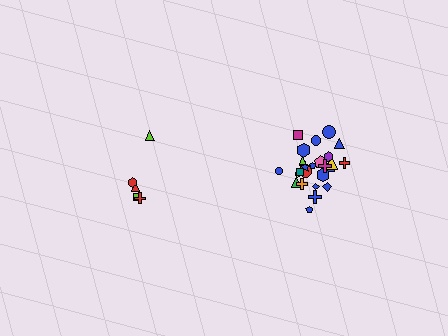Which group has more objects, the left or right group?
The right group.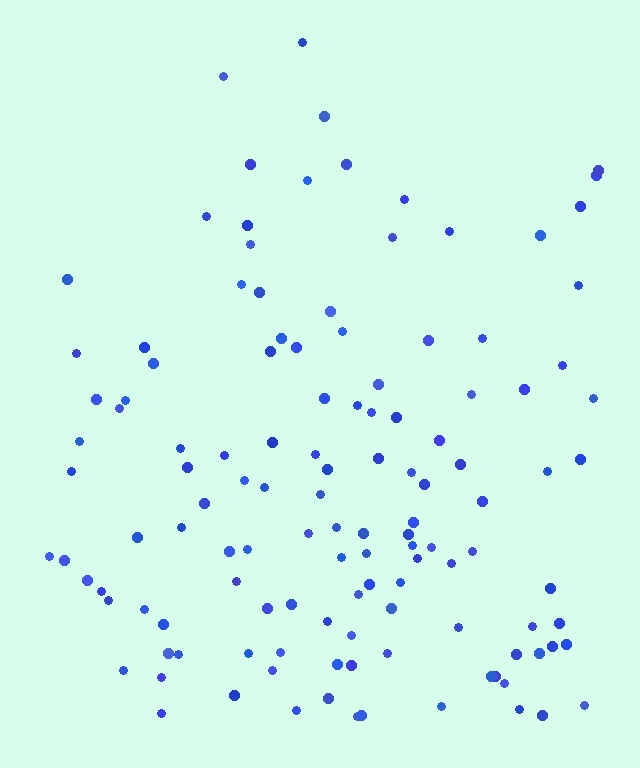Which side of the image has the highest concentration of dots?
The bottom.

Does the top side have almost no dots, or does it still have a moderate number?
Still a moderate number, just noticeably fewer than the bottom.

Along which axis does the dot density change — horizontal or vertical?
Vertical.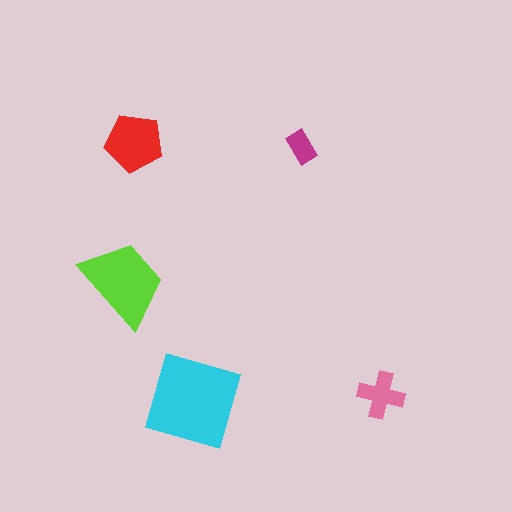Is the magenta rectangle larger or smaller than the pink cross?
Smaller.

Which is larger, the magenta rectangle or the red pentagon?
The red pentagon.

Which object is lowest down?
The cyan square is bottommost.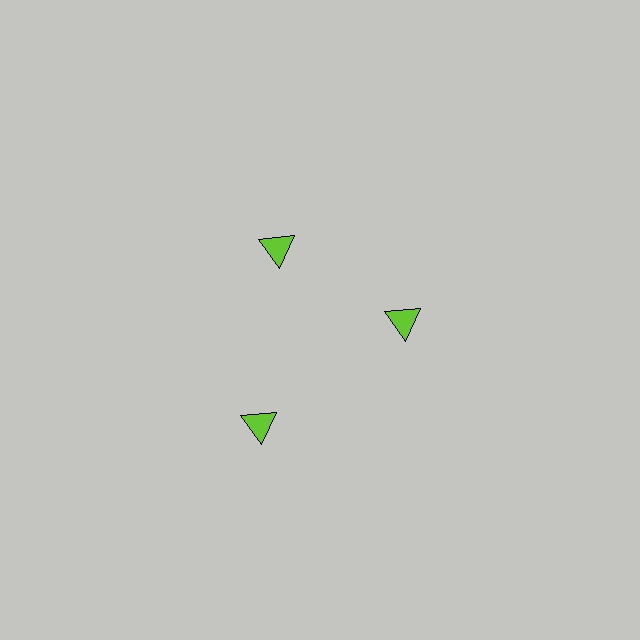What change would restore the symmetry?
The symmetry would be restored by moving it inward, back onto the ring so that all 3 triangles sit at equal angles and equal distance from the center.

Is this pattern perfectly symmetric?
No. The 3 lime triangles are arranged in a ring, but one element near the 7 o'clock position is pushed outward from the center, breaking the 3-fold rotational symmetry.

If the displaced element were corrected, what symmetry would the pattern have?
It would have 3-fold rotational symmetry — the pattern would map onto itself every 120 degrees.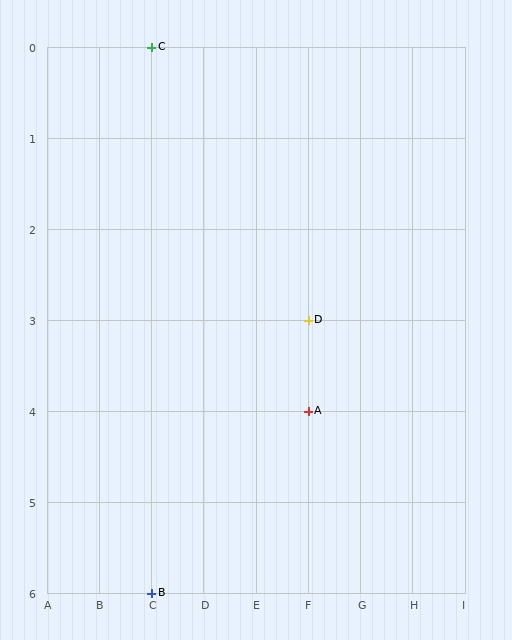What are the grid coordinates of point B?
Point B is at grid coordinates (C, 6).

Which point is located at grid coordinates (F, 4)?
Point A is at (F, 4).